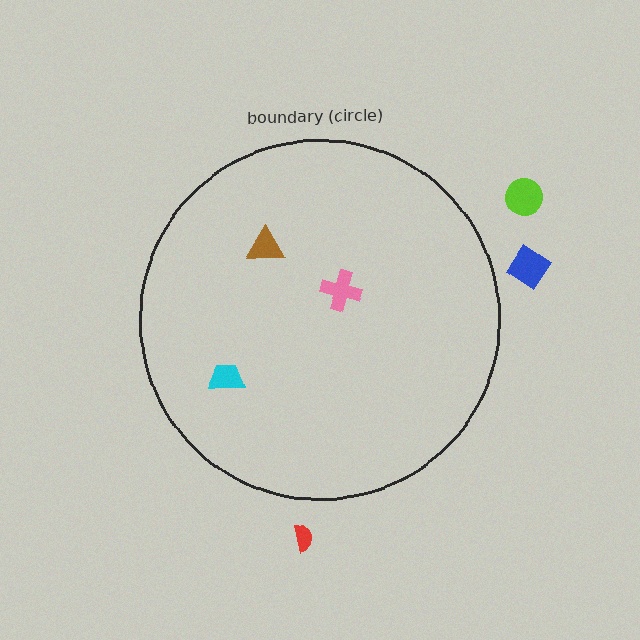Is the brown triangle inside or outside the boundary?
Inside.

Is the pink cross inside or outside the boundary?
Inside.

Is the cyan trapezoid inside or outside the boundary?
Inside.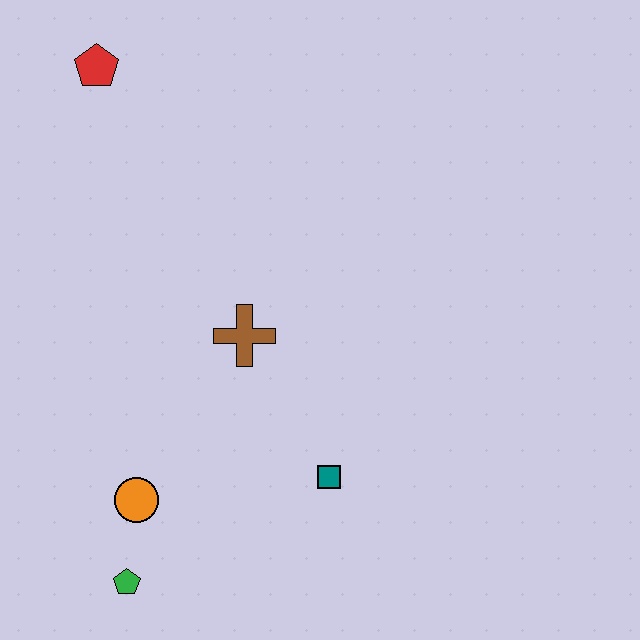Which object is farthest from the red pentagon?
The green pentagon is farthest from the red pentagon.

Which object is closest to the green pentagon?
The orange circle is closest to the green pentagon.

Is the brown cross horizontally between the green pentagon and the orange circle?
No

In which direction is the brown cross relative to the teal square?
The brown cross is above the teal square.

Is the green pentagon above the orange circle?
No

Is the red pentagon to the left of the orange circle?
Yes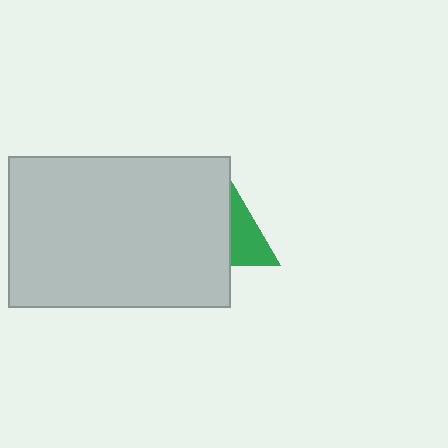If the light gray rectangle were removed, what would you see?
You would see the complete green triangle.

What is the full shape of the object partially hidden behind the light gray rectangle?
The partially hidden object is a green triangle.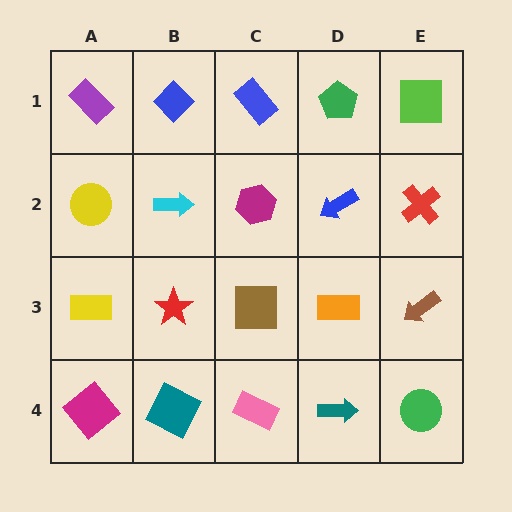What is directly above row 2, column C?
A blue rectangle.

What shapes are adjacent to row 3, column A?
A yellow circle (row 2, column A), a magenta diamond (row 4, column A), a red star (row 3, column B).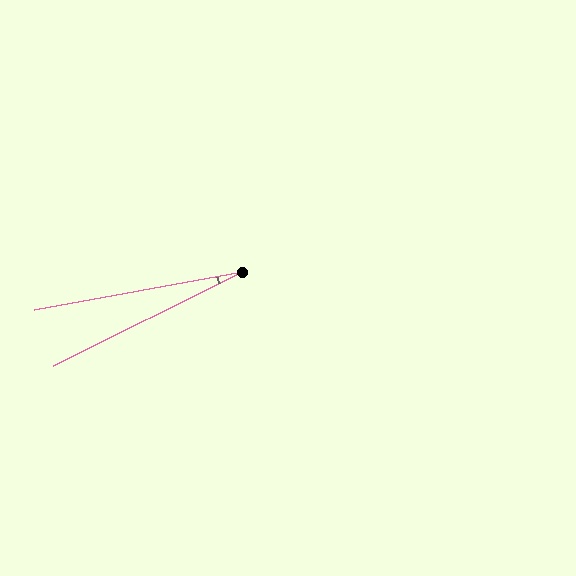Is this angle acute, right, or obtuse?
It is acute.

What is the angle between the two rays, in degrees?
Approximately 16 degrees.